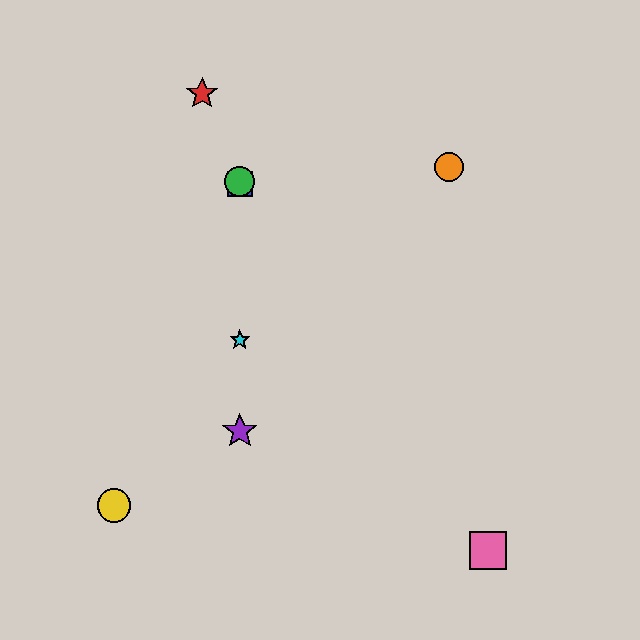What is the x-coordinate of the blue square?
The blue square is at x≈240.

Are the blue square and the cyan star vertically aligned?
Yes, both are at x≈240.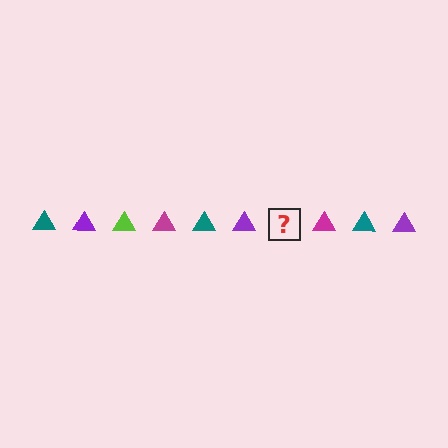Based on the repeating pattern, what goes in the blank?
The blank should be a lime triangle.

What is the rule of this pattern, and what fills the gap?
The rule is that the pattern cycles through teal, purple, lime, magenta triangles. The gap should be filled with a lime triangle.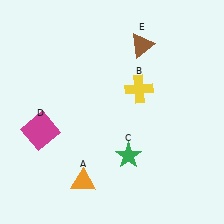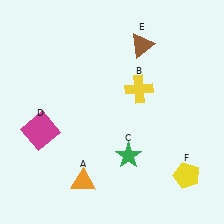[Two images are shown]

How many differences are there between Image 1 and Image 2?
There is 1 difference between the two images.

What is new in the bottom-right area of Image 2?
A yellow pentagon (F) was added in the bottom-right area of Image 2.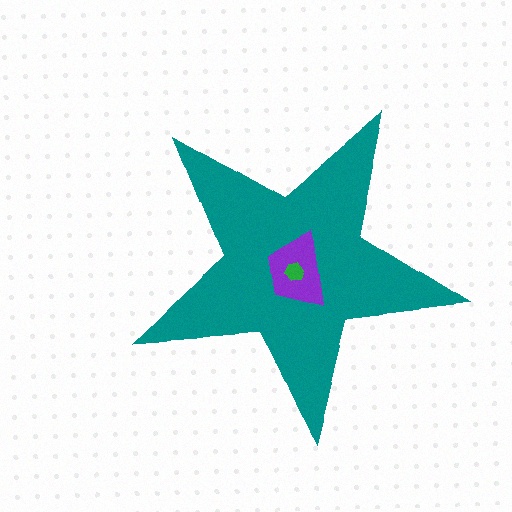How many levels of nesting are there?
3.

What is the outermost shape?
The teal star.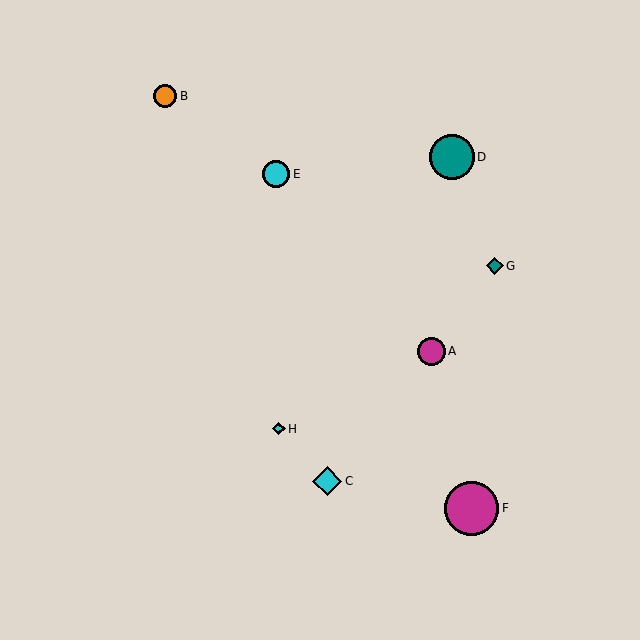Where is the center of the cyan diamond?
The center of the cyan diamond is at (279, 429).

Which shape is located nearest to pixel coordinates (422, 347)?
The magenta circle (labeled A) at (431, 351) is nearest to that location.